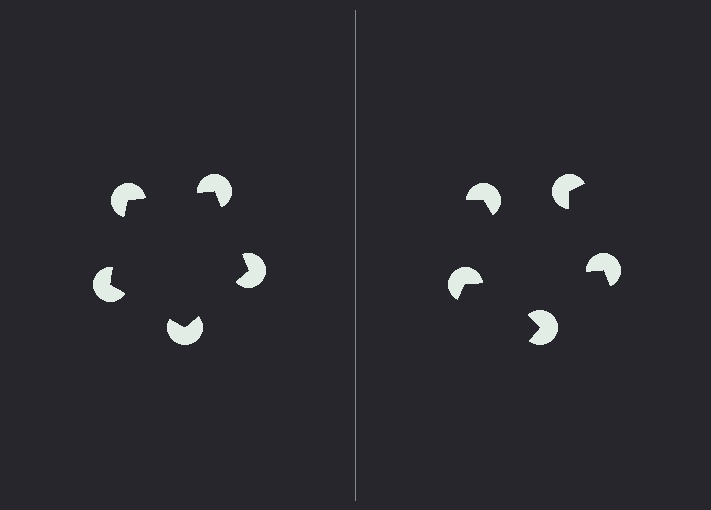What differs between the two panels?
The pac-man discs are positioned identically on both sides; only the wedge orientations differ. On the left they align to a pentagon; on the right they are misaligned.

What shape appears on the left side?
An illusory pentagon.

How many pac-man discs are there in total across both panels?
10 — 5 on each side.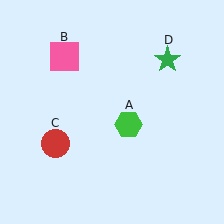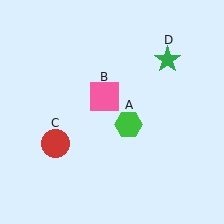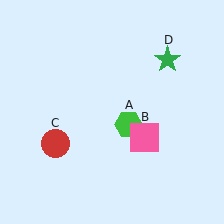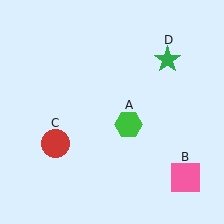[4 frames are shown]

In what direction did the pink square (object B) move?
The pink square (object B) moved down and to the right.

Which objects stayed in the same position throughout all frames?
Green hexagon (object A) and red circle (object C) and green star (object D) remained stationary.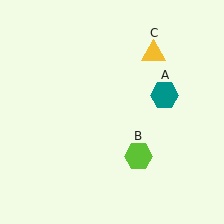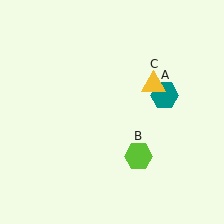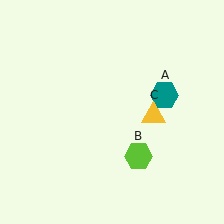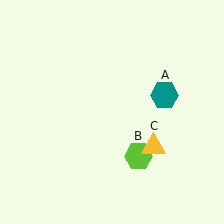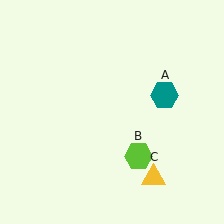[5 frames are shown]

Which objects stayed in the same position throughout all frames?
Teal hexagon (object A) and lime hexagon (object B) remained stationary.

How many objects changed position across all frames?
1 object changed position: yellow triangle (object C).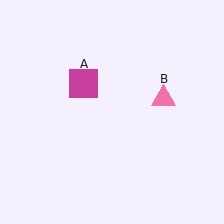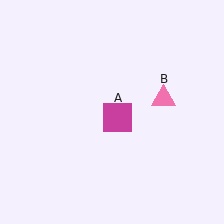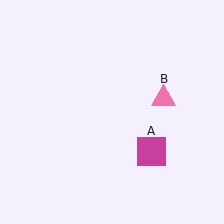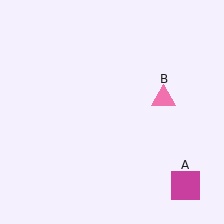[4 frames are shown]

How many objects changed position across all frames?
1 object changed position: magenta square (object A).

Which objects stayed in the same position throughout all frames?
Pink triangle (object B) remained stationary.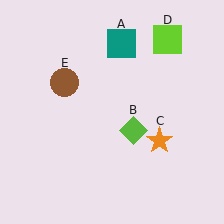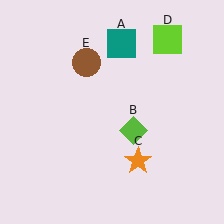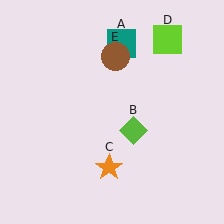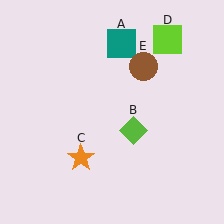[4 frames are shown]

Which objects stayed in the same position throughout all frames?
Teal square (object A) and lime diamond (object B) and lime square (object D) remained stationary.